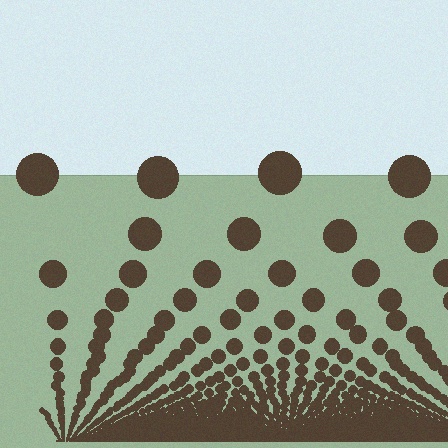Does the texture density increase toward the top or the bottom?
Density increases toward the bottom.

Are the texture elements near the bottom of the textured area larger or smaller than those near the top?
Smaller. The gradient is inverted — elements near the bottom are smaller and denser.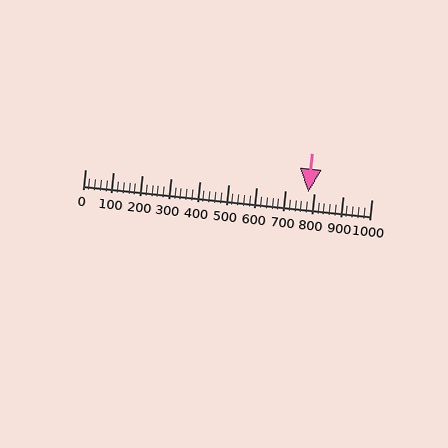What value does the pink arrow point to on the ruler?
The pink arrow points to approximately 780.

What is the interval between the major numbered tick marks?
The major tick marks are spaced 100 units apart.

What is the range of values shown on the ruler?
The ruler shows values from 0 to 1000.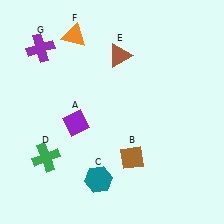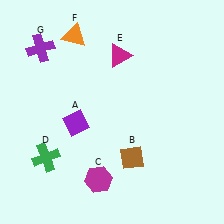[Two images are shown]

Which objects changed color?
C changed from teal to magenta. E changed from brown to magenta.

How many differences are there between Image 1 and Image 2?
There are 2 differences between the two images.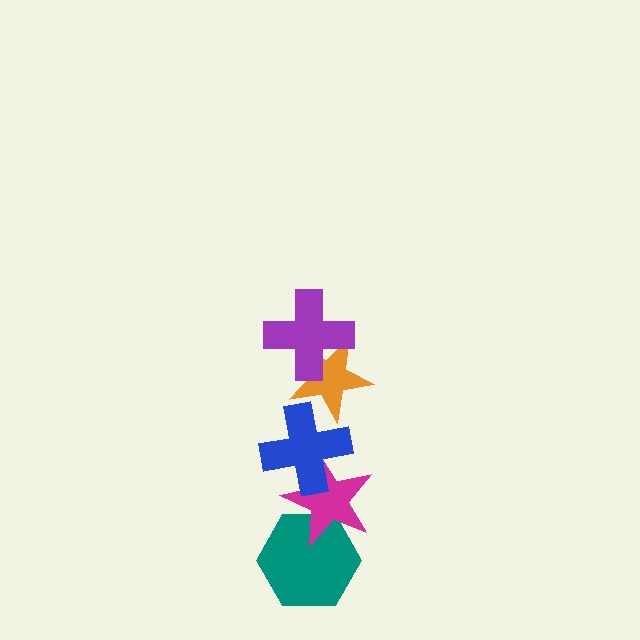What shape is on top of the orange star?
The purple cross is on top of the orange star.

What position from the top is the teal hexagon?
The teal hexagon is 5th from the top.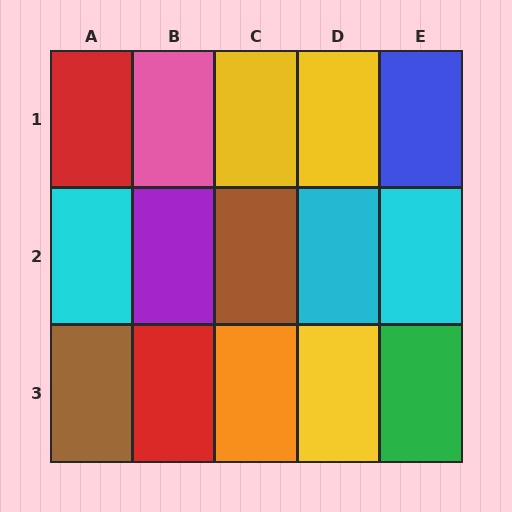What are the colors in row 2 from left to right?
Cyan, purple, brown, cyan, cyan.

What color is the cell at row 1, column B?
Pink.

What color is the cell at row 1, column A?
Red.